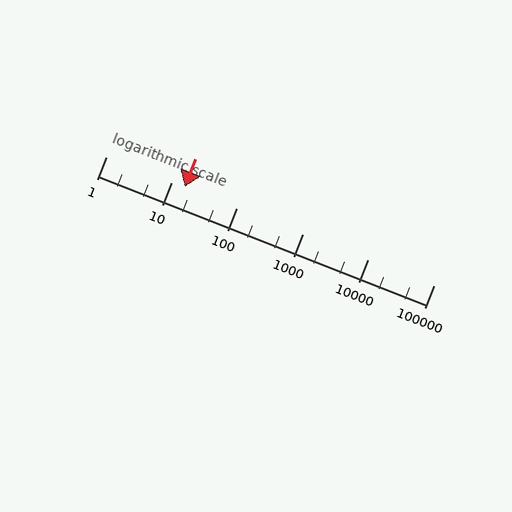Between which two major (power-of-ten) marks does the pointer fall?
The pointer is between 10 and 100.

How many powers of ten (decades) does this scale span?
The scale spans 5 decades, from 1 to 100000.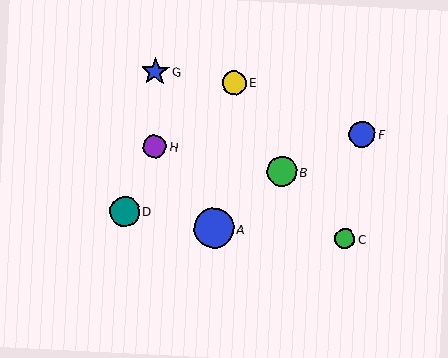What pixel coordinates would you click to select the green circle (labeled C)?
Click at (345, 239) to select the green circle C.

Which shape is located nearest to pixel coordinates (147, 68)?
The blue star (labeled G) at (155, 72) is nearest to that location.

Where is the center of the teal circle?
The center of the teal circle is at (125, 212).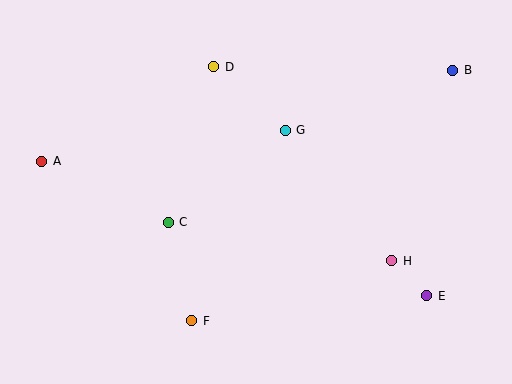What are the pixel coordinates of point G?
Point G is at (285, 130).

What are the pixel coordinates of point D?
Point D is at (214, 67).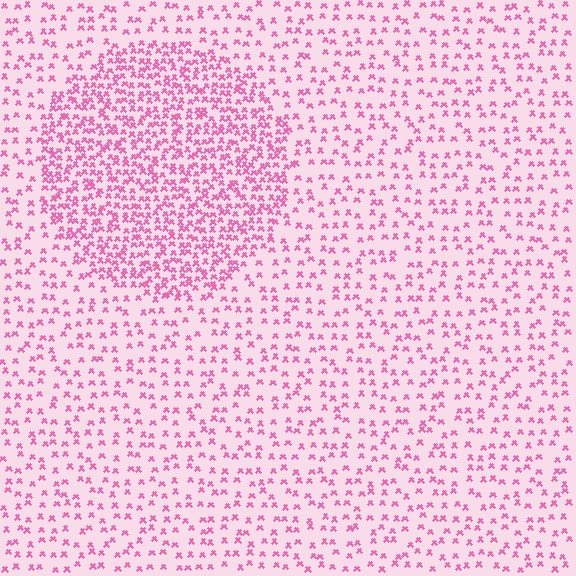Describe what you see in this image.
The image contains small pink elements arranged at two different densities. A circle-shaped region is visible where the elements are more densely packed than the surrounding area.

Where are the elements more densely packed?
The elements are more densely packed inside the circle boundary.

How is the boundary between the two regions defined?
The boundary is defined by a change in element density (approximately 2.3x ratio). All elements are the same color, size, and shape.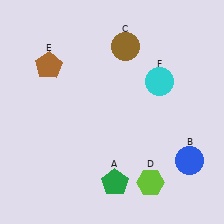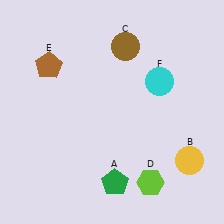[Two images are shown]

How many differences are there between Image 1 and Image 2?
There is 1 difference between the two images.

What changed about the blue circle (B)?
In Image 1, B is blue. In Image 2, it changed to yellow.